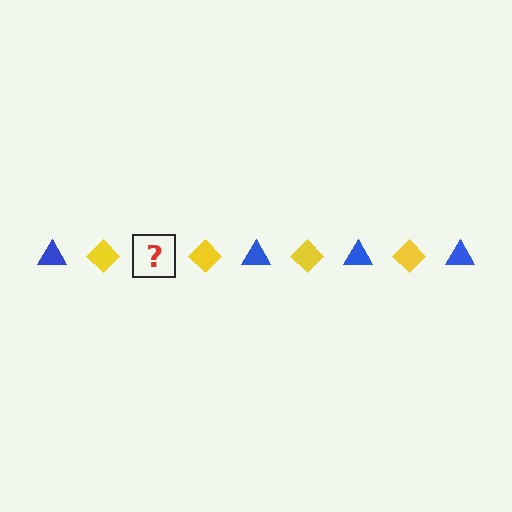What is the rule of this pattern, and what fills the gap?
The rule is that the pattern alternates between blue triangle and yellow diamond. The gap should be filled with a blue triangle.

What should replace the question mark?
The question mark should be replaced with a blue triangle.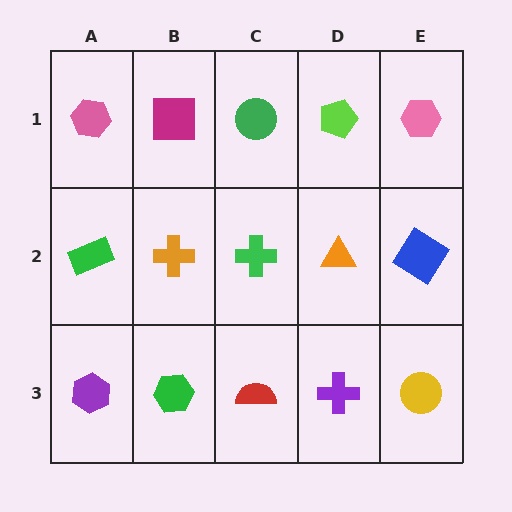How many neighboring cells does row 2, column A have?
3.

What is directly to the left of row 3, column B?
A purple hexagon.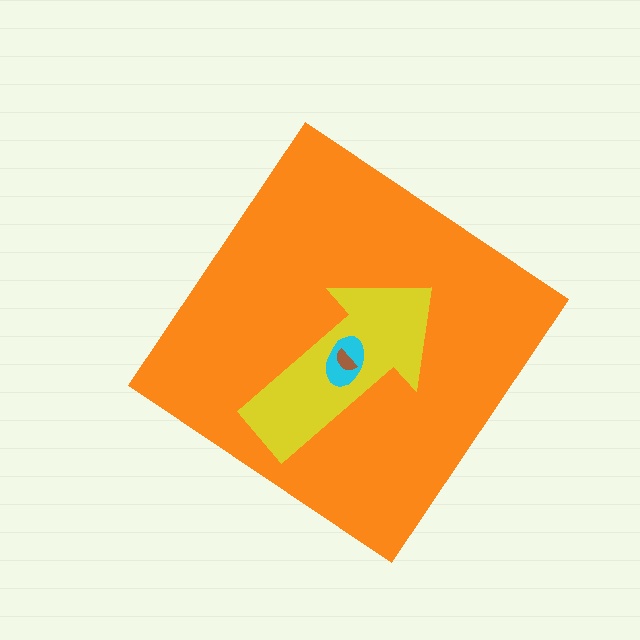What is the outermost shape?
The orange diamond.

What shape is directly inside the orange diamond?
The yellow arrow.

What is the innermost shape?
The brown semicircle.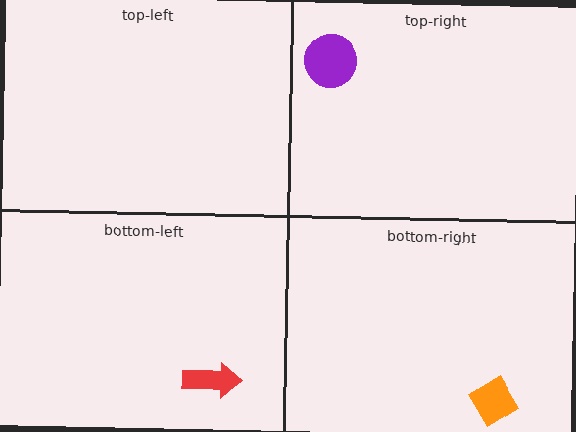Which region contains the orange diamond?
The bottom-right region.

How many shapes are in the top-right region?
1.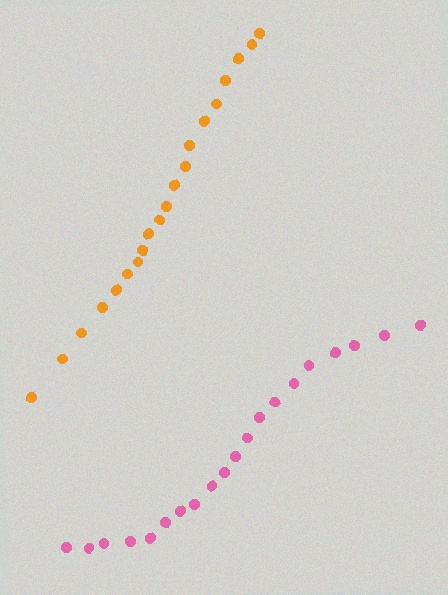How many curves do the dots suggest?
There are 2 distinct paths.